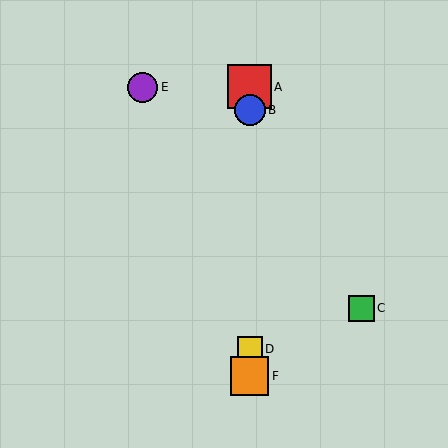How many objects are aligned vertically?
4 objects (A, B, D, F) are aligned vertically.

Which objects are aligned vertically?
Objects A, B, D, F are aligned vertically.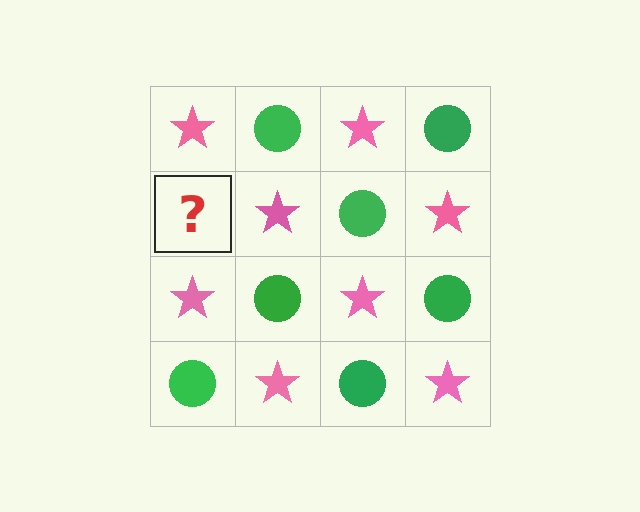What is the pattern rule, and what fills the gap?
The rule is that it alternates pink star and green circle in a checkerboard pattern. The gap should be filled with a green circle.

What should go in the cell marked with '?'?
The missing cell should contain a green circle.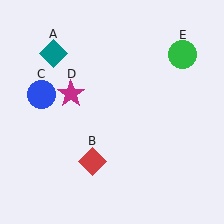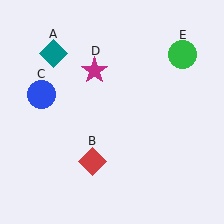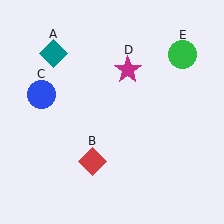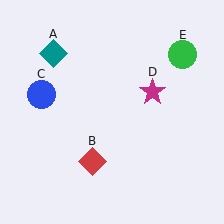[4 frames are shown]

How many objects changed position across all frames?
1 object changed position: magenta star (object D).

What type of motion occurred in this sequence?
The magenta star (object D) rotated clockwise around the center of the scene.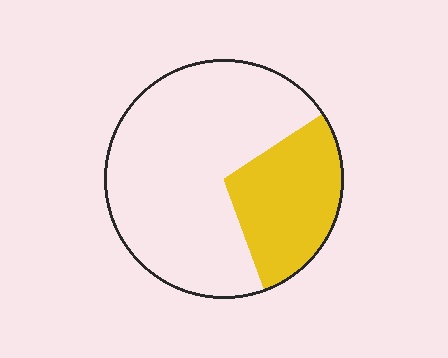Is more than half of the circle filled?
No.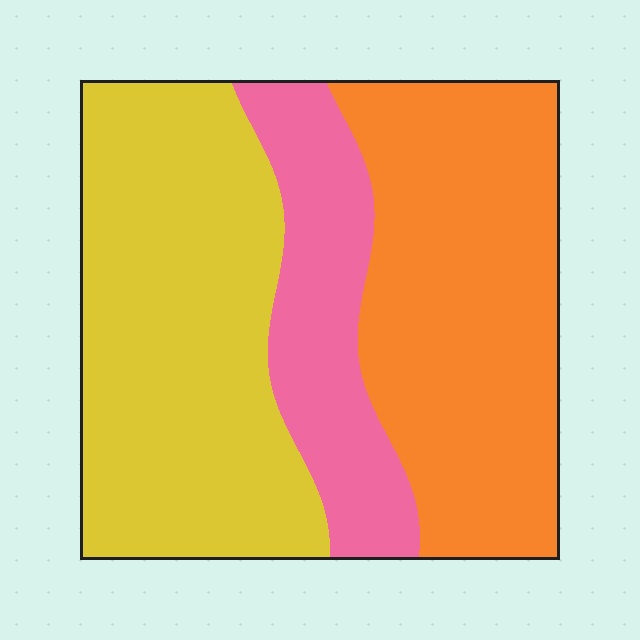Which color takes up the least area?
Pink, at roughly 20%.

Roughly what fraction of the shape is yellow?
Yellow takes up between a third and a half of the shape.